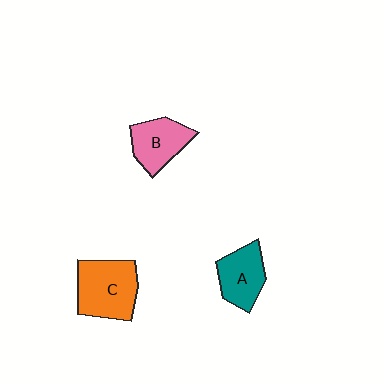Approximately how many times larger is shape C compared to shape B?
Approximately 1.4 times.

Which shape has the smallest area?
Shape A (teal).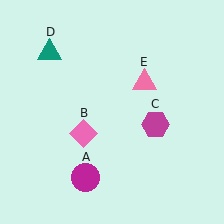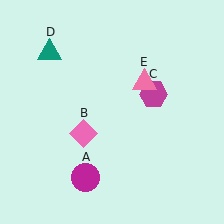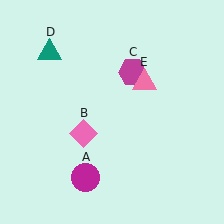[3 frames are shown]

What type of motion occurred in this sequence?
The magenta hexagon (object C) rotated counterclockwise around the center of the scene.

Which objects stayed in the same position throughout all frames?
Magenta circle (object A) and pink diamond (object B) and teal triangle (object D) and pink triangle (object E) remained stationary.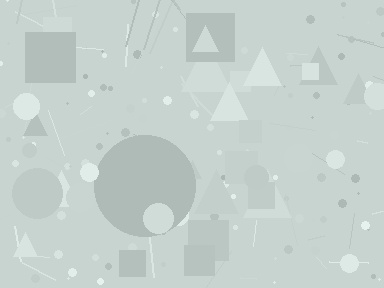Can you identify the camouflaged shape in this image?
The camouflaged shape is a circle.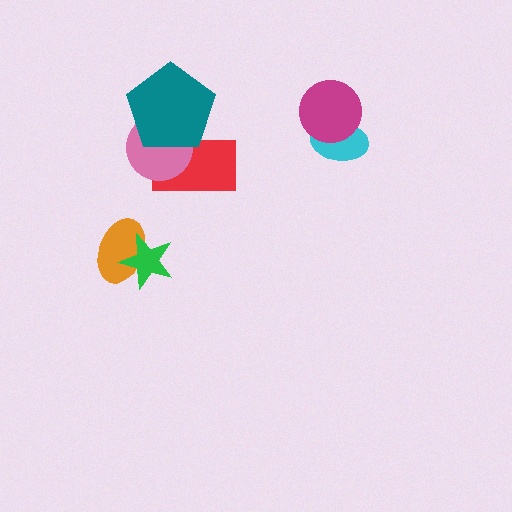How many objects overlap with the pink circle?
2 objects overlap with the pink circle.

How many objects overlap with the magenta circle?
1 object overlaps with the magenta circle.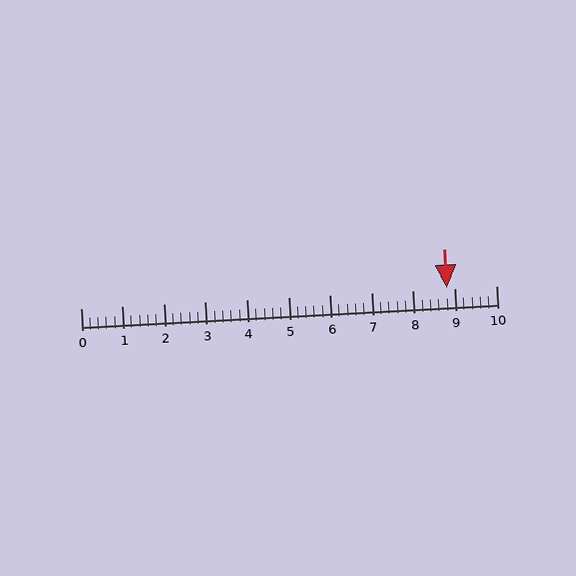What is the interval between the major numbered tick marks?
The major tick marks are spaced 1 units apart.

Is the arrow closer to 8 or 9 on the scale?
The arrow is closer to 9.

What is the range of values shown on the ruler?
The ruler shows values from 0 to 10.